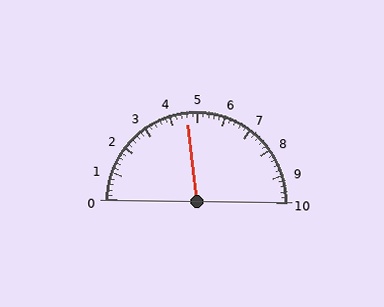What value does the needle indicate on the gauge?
The needle indicates approximately 4.6.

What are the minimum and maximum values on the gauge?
The gauge ranges from 0 to 10.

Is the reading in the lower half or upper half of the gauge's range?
The reading is in the lower half of the range (0 to 10).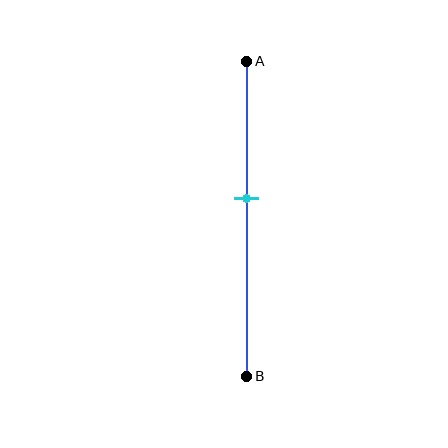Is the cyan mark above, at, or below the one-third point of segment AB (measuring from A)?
The cyan mark is below the one-third point of segment AB.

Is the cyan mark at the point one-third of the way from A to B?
No, the mark is at about 45% from A, not at the 33% one-third point.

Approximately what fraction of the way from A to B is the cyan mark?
The cyan mark is approximately 45% of the way from A to B.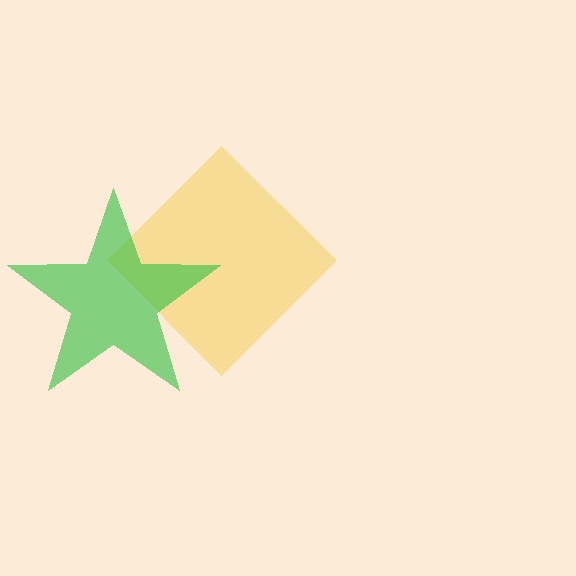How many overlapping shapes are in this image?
There are 2 overlapping shapes in the image.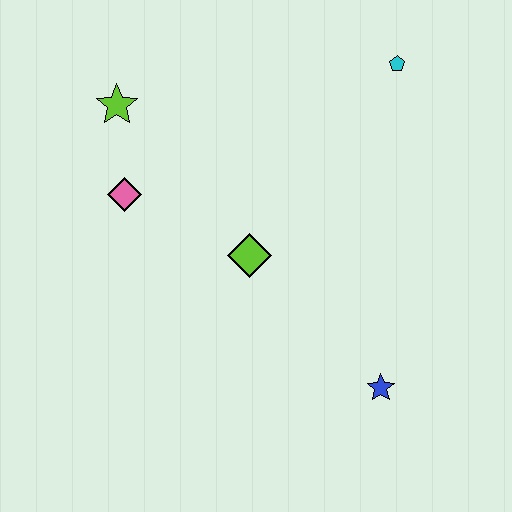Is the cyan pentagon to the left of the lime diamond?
No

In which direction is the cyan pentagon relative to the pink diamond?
The cyan pentagon is to the right of the pink diamond.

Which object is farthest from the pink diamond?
The blue star is farthest from the pink diamond.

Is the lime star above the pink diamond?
Yes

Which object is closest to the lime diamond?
The pink diamond is closest to the lime diamond.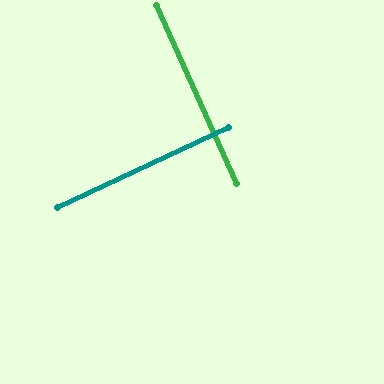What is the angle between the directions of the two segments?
Approximately 89 degrees.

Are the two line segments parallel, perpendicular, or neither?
Perpendicular — they meet at approximately 89°.